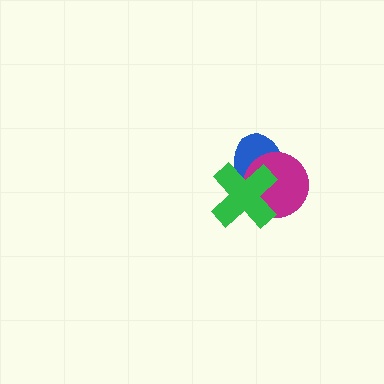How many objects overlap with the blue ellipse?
2 objects overlap with the blue ellipse.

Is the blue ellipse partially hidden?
Yes, it is partially covered by another shape.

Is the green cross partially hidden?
No, no other shape covers it.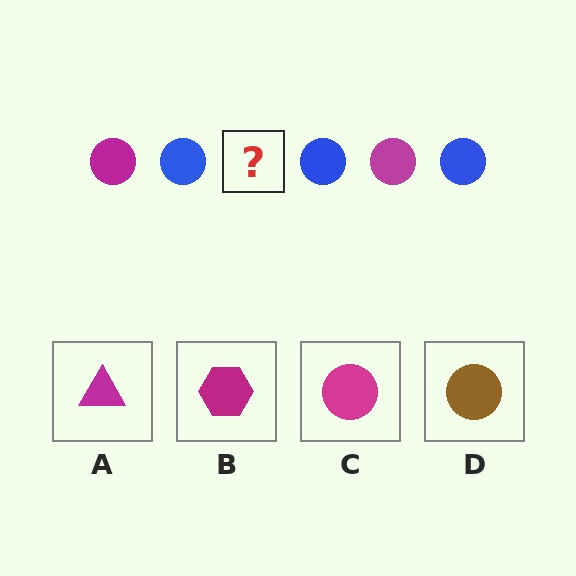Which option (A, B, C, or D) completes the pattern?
C.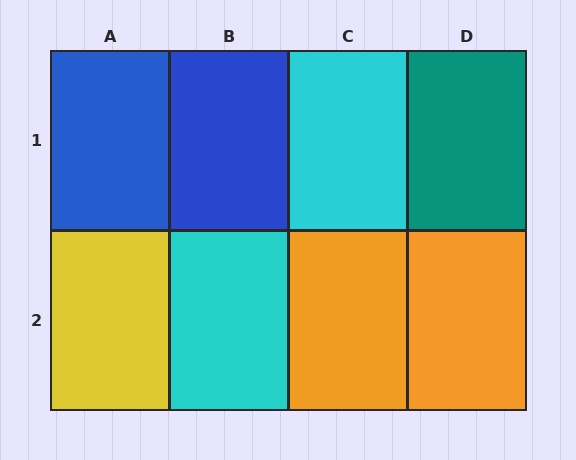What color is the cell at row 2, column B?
Cyan.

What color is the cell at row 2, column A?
Yellow.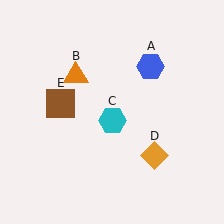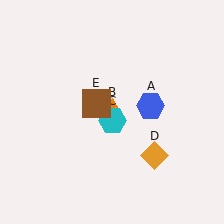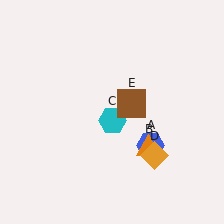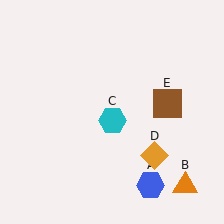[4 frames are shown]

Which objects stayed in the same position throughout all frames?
Cyan hexagon (object C) and orange diamond (object D) remained stationary.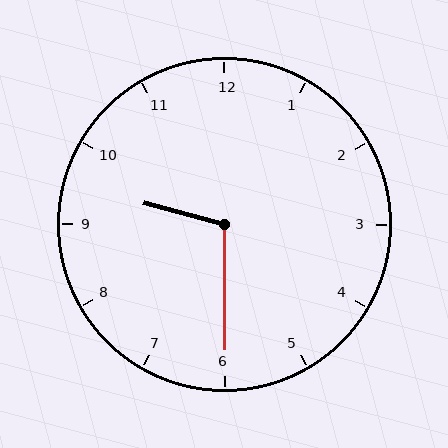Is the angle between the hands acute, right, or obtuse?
It is obtuse.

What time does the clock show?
9:30.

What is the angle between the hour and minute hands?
Approximately 105 degrees.